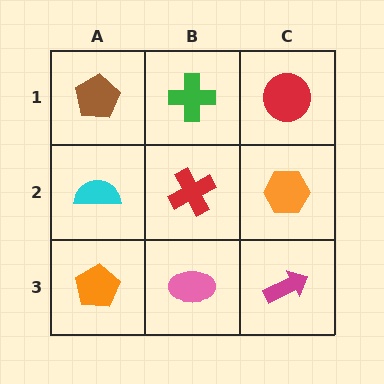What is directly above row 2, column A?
A brown pentagon.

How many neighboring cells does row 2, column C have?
3.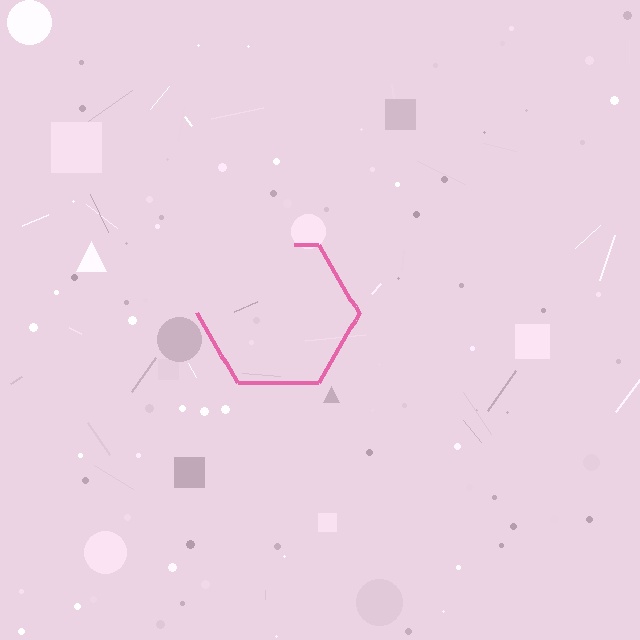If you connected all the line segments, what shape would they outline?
They would outline a hexagon.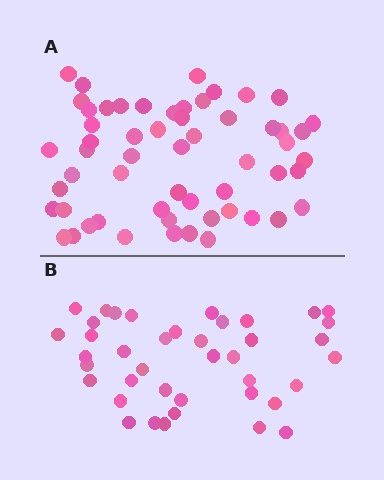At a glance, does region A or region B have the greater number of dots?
Region A (the top region) has more dots.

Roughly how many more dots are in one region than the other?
Region A has approximately 15 more dots than region B.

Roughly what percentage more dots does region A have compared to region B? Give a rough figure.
About 40% more.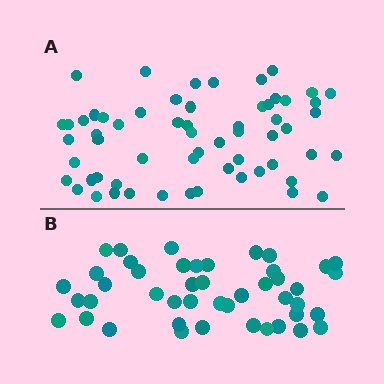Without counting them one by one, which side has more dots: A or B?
Region A (the top region) has more dots.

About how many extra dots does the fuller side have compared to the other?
Region A has approximately 15 more dots than region B.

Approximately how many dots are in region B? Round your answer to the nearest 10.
About 40 dots. (The exact count is 45, which rounds to 40.)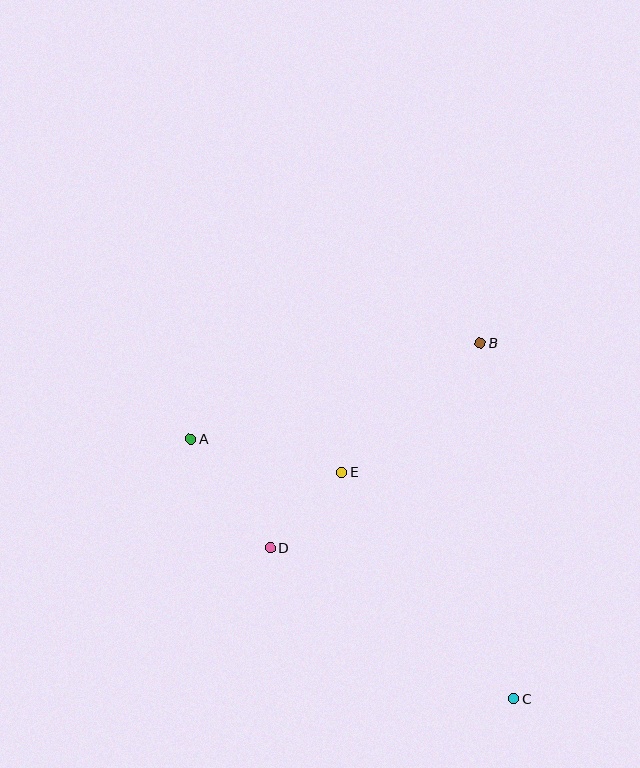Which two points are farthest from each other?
Points A and C are farthest from each other.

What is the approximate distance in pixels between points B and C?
The distance between B and C is approximately 357 pixels.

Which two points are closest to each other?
Points D and E are closest to each other.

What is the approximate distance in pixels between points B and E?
The distance between B and E is approximately 189 pixels.